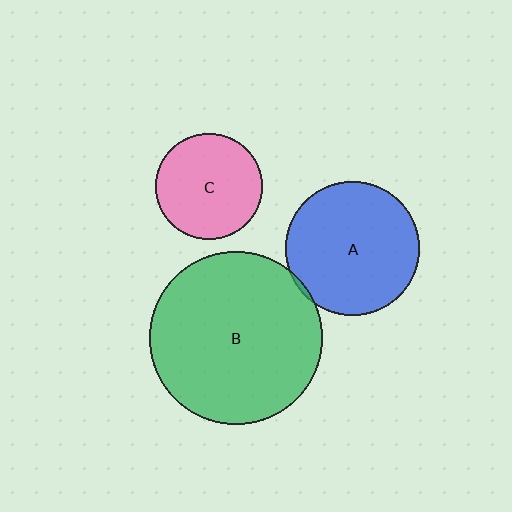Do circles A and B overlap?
Yes.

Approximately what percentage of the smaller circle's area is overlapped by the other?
Approximately 5%.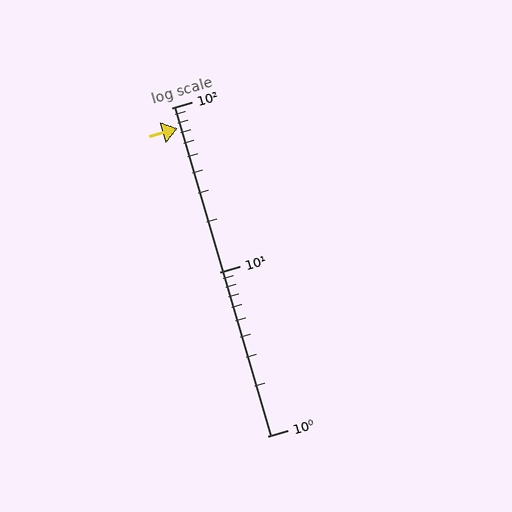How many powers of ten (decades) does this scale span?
The scale spans 2 decades, from 1 to 100.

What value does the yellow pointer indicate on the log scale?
The pointer indicates approximately 75.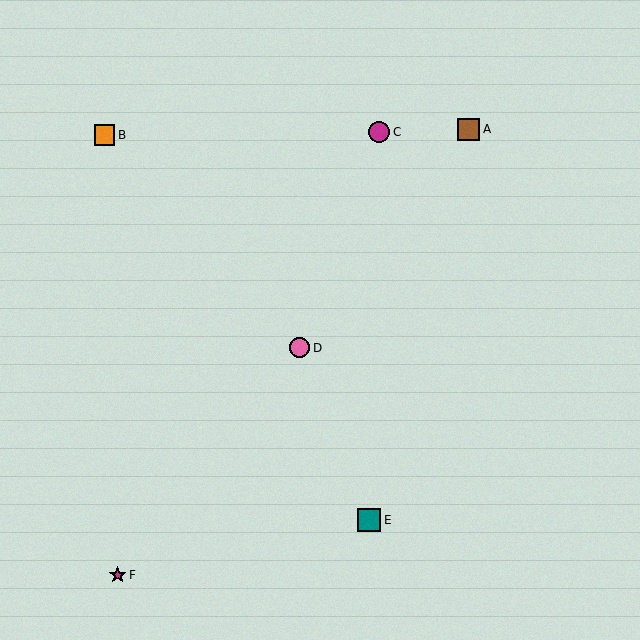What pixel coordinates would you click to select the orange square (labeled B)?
Click at (104, 135) to select the orange square B.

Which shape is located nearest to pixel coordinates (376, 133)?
The magenta circle (labeled C) at (379, 132) is nearest to that location.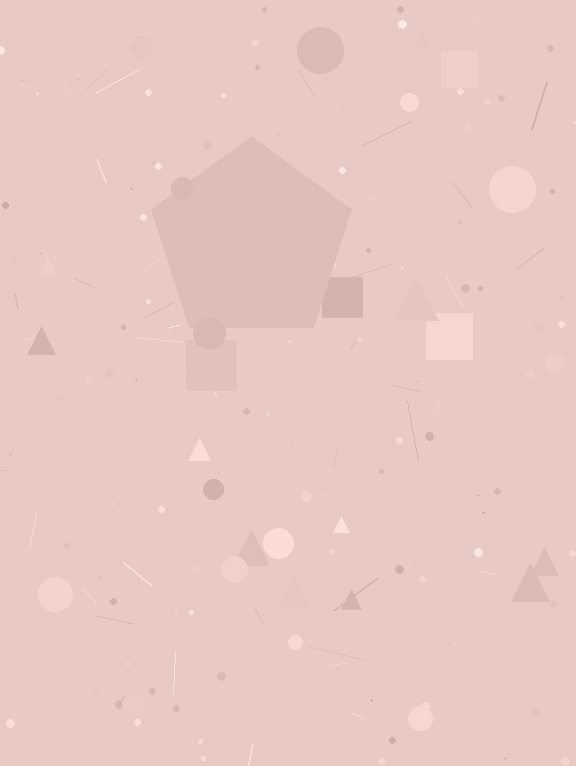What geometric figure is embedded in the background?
A pentagon is embedded in the background.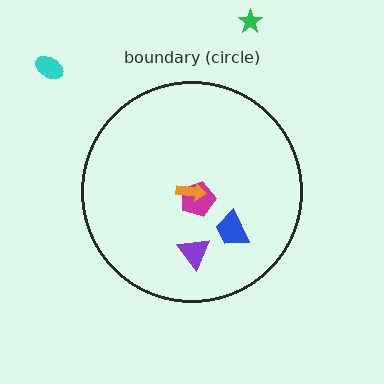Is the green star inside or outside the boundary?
Outside.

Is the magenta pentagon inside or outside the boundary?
Inside.